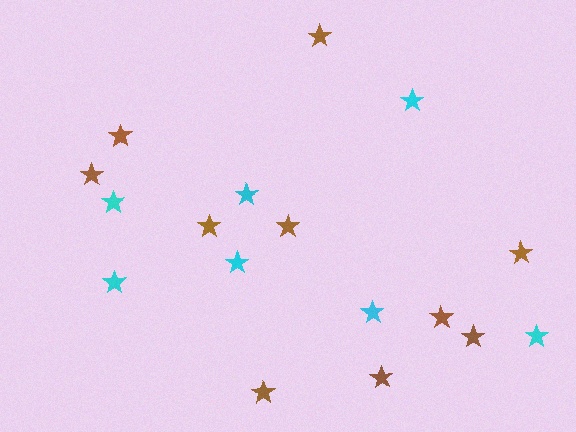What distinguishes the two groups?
There are 2 groups: one group of cyan stars (7) and one group of brown stars (10).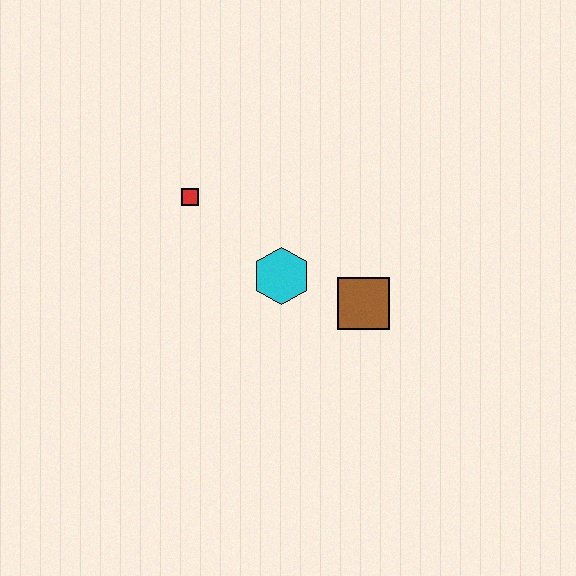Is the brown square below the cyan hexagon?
Yes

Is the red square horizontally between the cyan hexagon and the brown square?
No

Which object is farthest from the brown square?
The red square is farthest from the brown square.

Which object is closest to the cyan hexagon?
The brown square is closest to the cyan hexagon.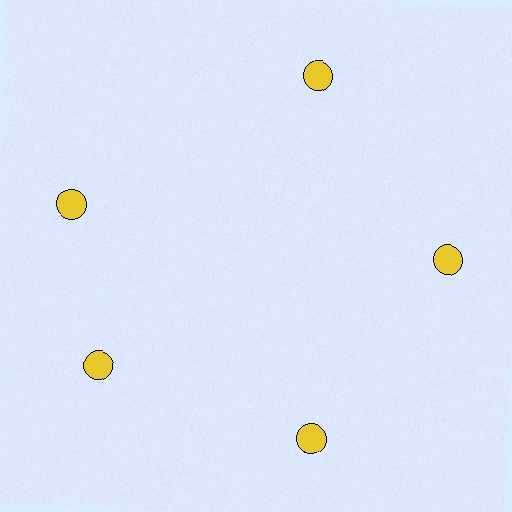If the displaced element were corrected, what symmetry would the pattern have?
It would have 5-fold rotational symmetry — the pattern would map onto itself every 72 degrees.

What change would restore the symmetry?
The symmetry would be restored by rotating it back into even spacing with its neighbors so that all 5 circles sit at equal angles and equal distance from the center.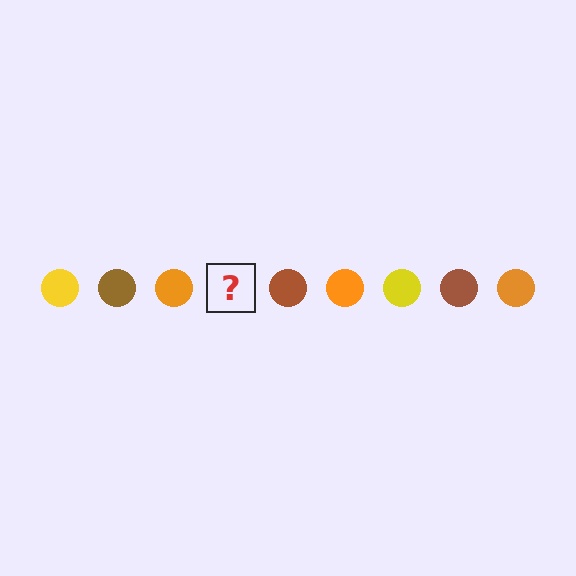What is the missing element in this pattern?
The missing element is a yellow circle.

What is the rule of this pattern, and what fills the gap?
The rule is that the pattern cycles through yellow, brown, orange circles. The gap should be filled with a yellow circle.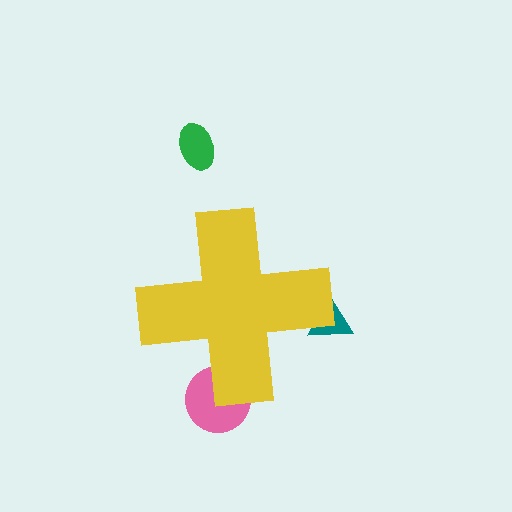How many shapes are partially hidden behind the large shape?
2 shapes are partially hidden.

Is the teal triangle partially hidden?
Yes, the teal triangle is partially hidden behind the yellow cross.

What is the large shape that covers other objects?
A yellow cross.